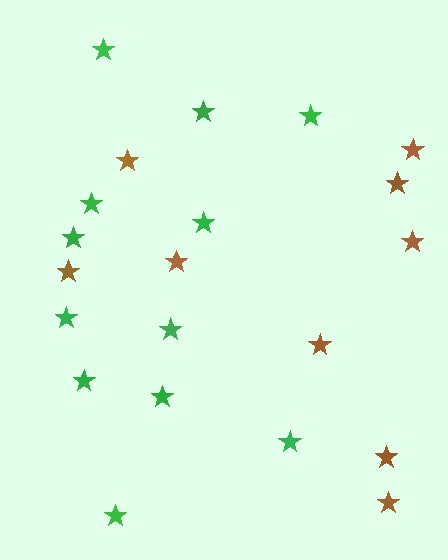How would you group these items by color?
There are 2 groups: one group of brown stars (9) and one group of green stars (12).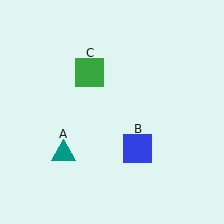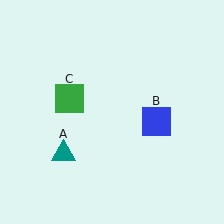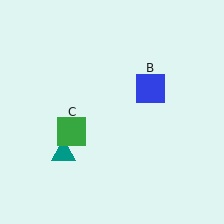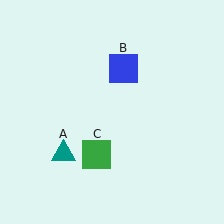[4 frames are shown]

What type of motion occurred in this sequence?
The blue square (object B), green square (object C) rotated counterclockwise around the center of the scene.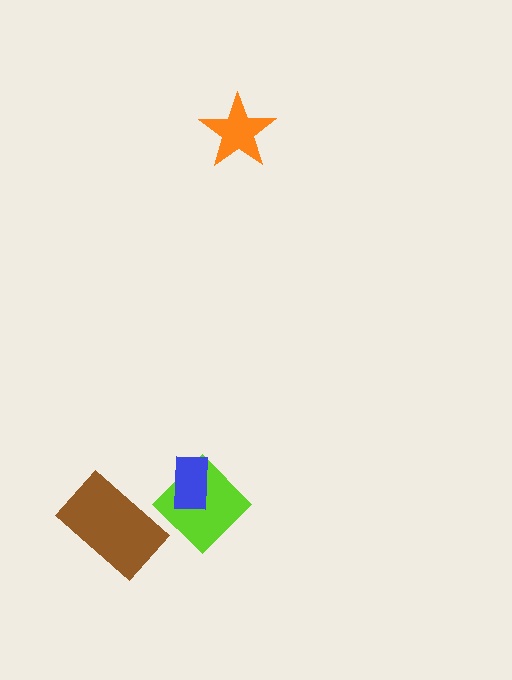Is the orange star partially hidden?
No, no other shape covers it.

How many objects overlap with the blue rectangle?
1 object overlaps with the blue rectangle.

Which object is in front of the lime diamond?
The blue rectangle is in front of the lime diamond.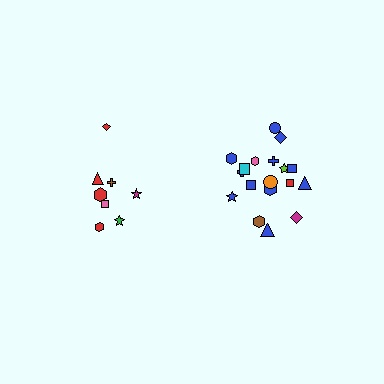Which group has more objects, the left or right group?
The right group.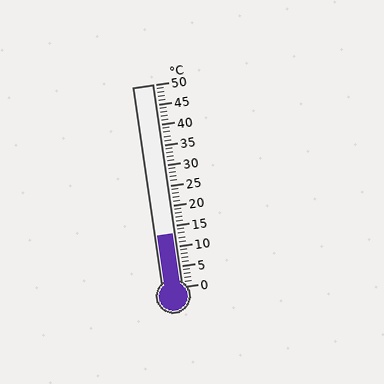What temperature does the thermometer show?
The thermometer shows approximately 13°C.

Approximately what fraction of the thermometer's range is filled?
The thermometer is filled to approximately 25% of its range.